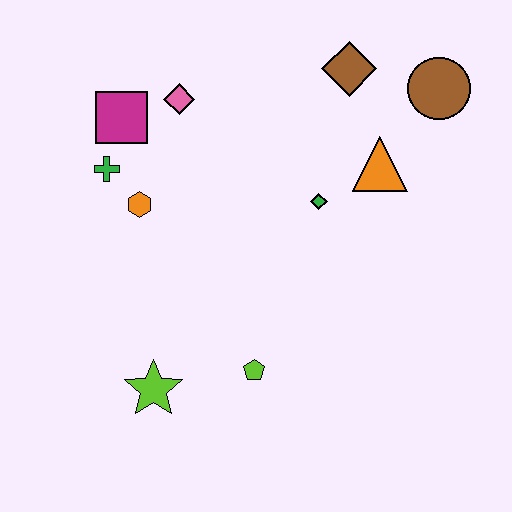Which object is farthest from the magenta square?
The brown circle is farthest from the magenta square.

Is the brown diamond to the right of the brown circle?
No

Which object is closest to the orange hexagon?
The green cross is closest to the orange hexagon.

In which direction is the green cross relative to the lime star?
The green cross is above the lime star.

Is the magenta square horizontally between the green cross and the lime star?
Yes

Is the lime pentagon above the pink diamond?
No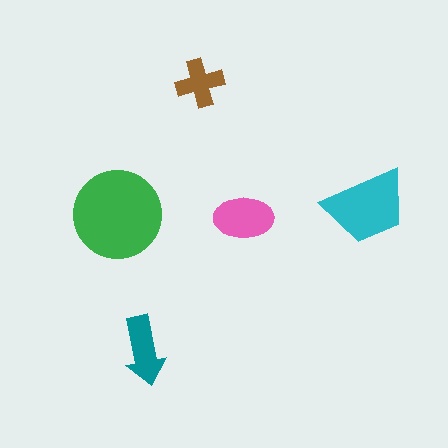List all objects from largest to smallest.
The green circle, the cyan trapezoid, the pink ellipse, the teal arrow, the brown cross.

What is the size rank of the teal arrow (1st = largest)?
4th.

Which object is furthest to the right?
The cyan trapezoid is rightmost.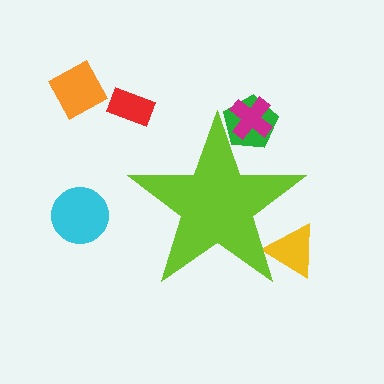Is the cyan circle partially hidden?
No, the cyan circle is fully visible.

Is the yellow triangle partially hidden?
Yes, the yellow triangle is partially hidden behind the lime star.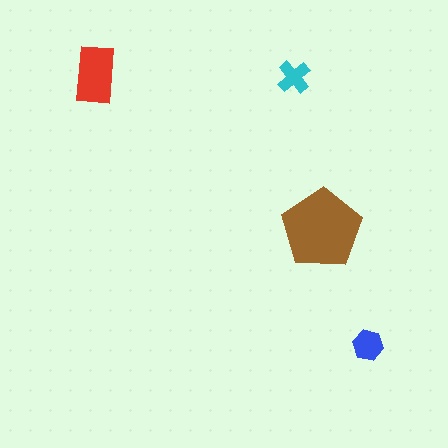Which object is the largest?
The brown pentagon.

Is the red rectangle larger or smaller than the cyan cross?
Larger.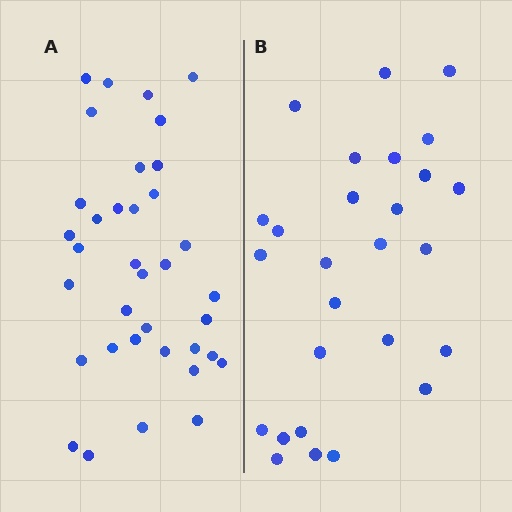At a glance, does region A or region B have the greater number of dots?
Region A (the left region) has more dots.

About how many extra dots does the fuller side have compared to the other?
Region A has roughly 8 or so more dots than region B.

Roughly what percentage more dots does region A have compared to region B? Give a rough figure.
About 35% more.